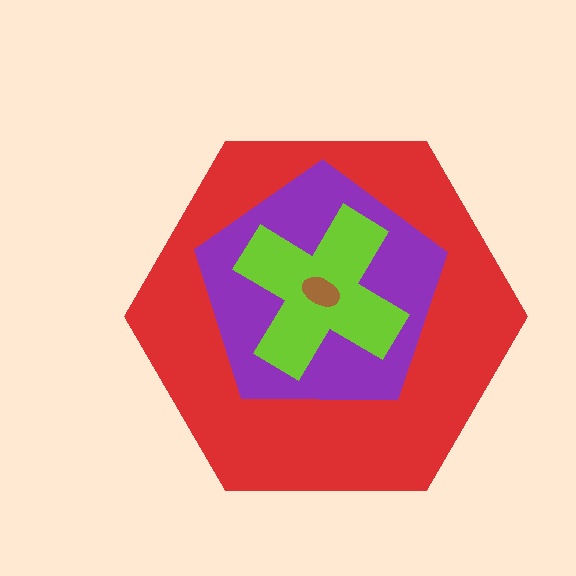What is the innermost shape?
The brown ellipse.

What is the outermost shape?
The red hexagon.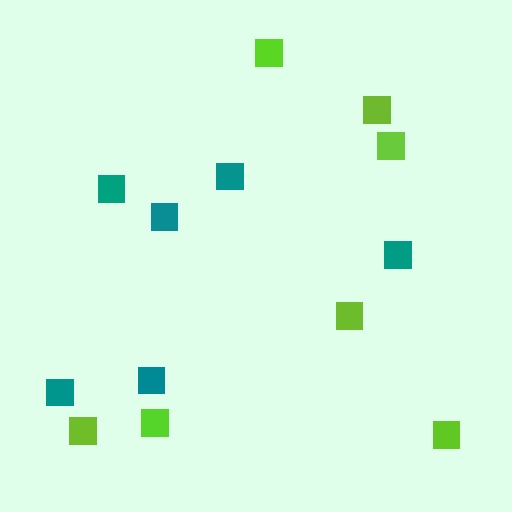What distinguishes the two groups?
There are 2 groups: one group of lime squares (7) and one group of teal squares (6).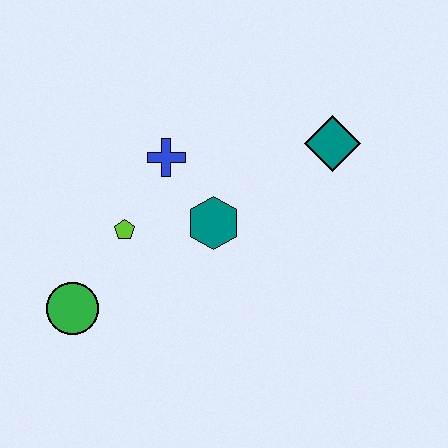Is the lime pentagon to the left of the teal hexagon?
Yes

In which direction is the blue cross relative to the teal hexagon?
The blue cross is above the teal hexagon.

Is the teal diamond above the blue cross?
Yes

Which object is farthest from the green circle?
The teal diamond is farthest from the green circle.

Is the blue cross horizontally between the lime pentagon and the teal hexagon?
Yes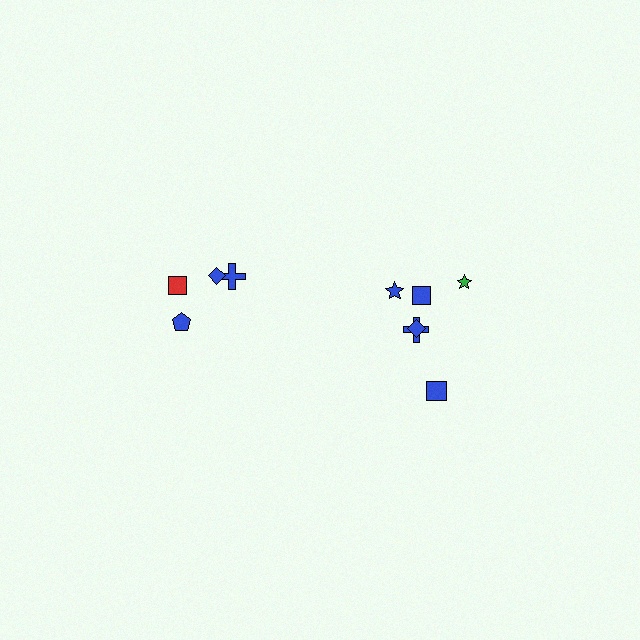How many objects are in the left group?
There are 4 objects.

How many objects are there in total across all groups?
There are 10 objects.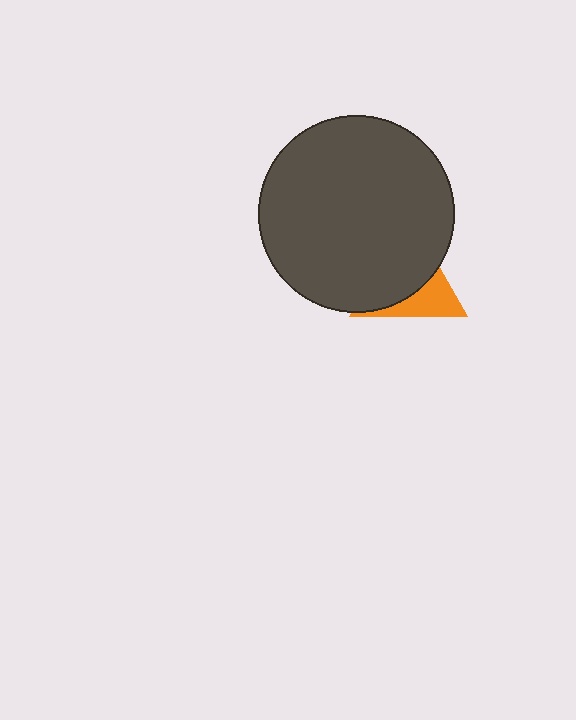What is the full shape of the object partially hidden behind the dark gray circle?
The partially hidden object is an orange triangle.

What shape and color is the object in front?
The object in front is a dark gray circle.